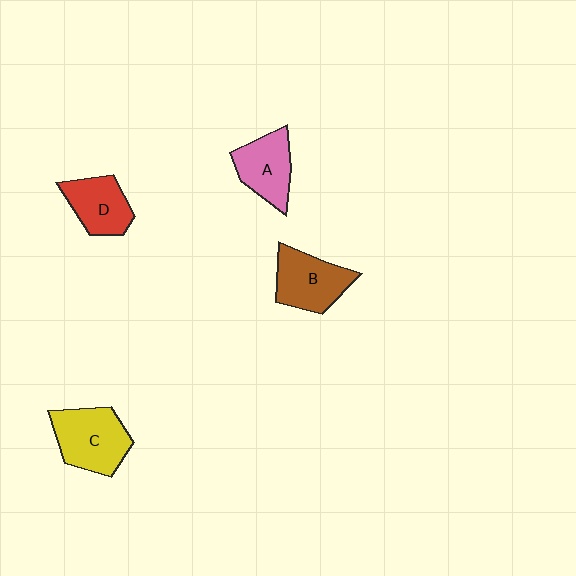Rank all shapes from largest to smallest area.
From largest to smallest: C (yellow), B (brown), A (pink), D (red).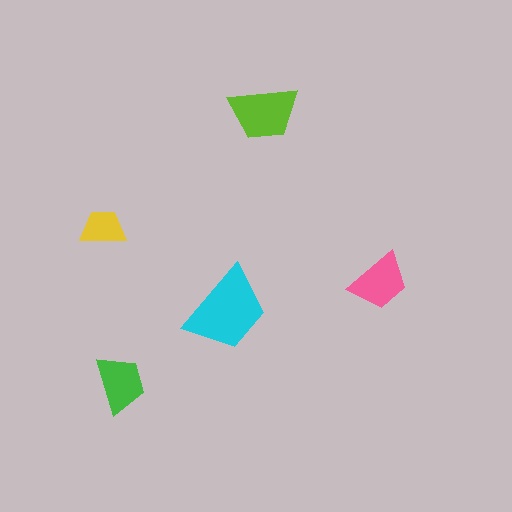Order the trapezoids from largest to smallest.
the cyan one, the lime one, the pink one, the green one, the yellow one.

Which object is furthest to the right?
The pink trapezoid is rightmost.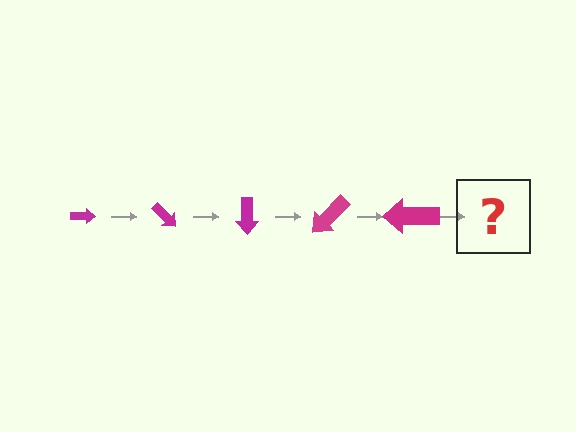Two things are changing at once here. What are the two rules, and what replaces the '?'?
The two rules are that the arrow grows larger each step and it rotates 45 degrees each step. The '?' should be an arrow, larger than the previous one and rotated 225 degrees from the start.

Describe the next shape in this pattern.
It should be an arrow, larger than the previous one and rotated 225 degrees from the start.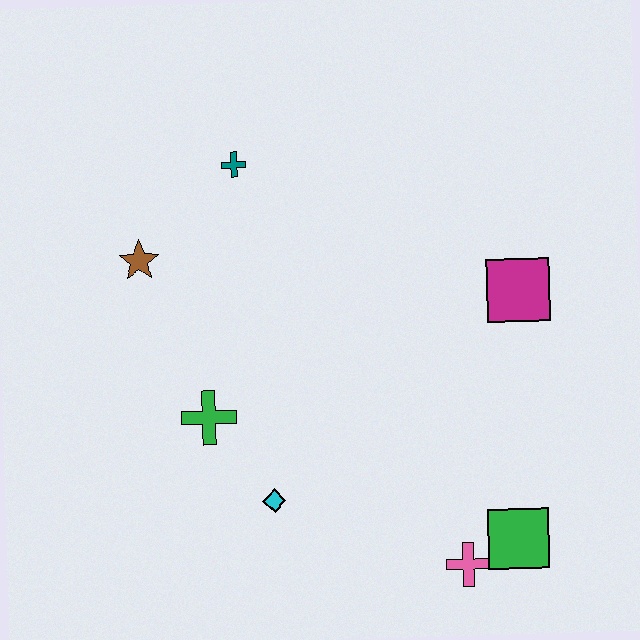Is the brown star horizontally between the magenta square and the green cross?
No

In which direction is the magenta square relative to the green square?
The magenta square is above the green square.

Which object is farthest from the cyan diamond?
The teal cross is farthest from the cyan diamond.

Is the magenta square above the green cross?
Yes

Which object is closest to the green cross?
The cyan diamond is closest to the green cross.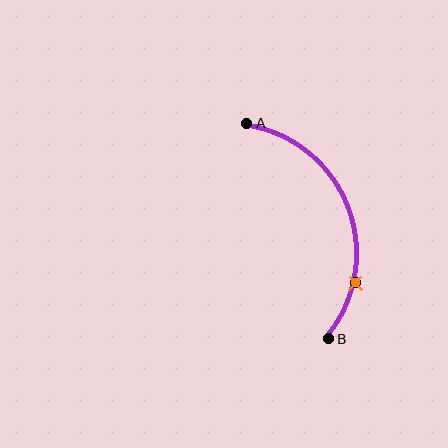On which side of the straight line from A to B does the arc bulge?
The arc bulges to the right of the straight line connecting A and B.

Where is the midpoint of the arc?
The arc midpoint is the point on the curve farthest from the straight line joining A and B. It sits to the right of that line.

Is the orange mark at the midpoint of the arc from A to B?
No. The orange mark lies on the arc but is closer to endpoint B. The arc midpoint would be at the point on the curve equidistant along the arc from both A and B.